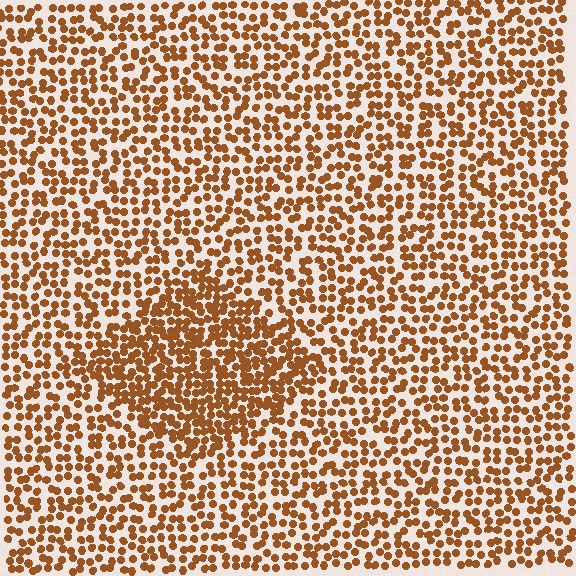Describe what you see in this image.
The image contains small brown elements arranged at two different densities. A diamond-shaped region is visible where the elements are more densely packed than the surrounding area.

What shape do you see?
I see a diamond.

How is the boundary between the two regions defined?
The boundary is defined by a change in element density (approximately 1.7x ratio). All elements are the same color, size, and shape.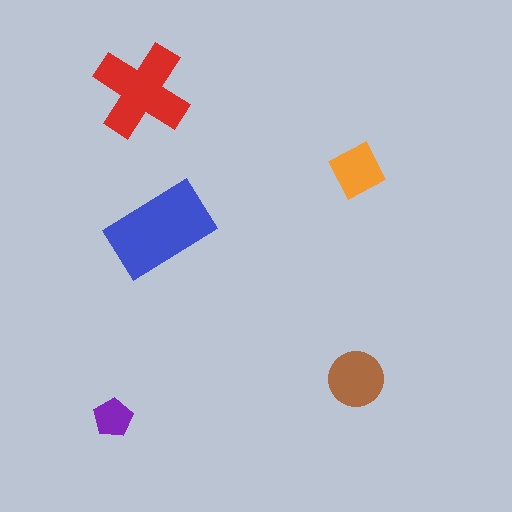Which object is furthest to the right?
The orange square is rightmost.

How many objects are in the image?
There are 5 objects in the image.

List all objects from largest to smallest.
The blue rectangle, the red cross, the brown circle, the orange square, the purple pentagon.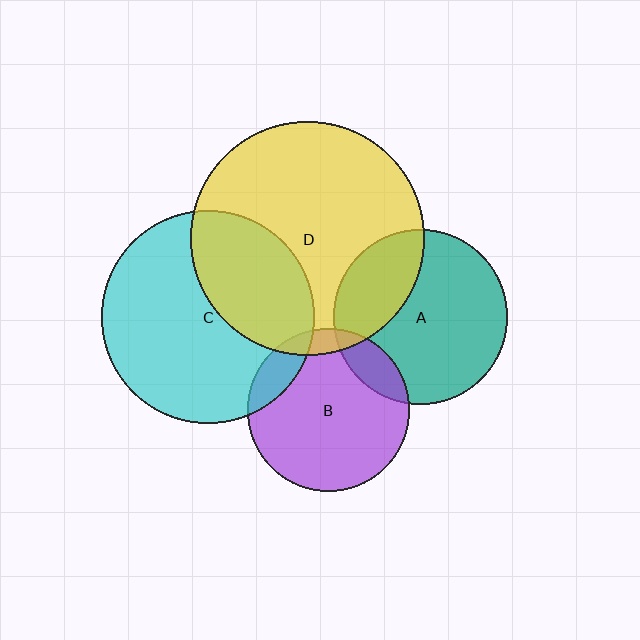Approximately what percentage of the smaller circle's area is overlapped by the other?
Approximately 35%.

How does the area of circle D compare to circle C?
Approximately 1.2 times.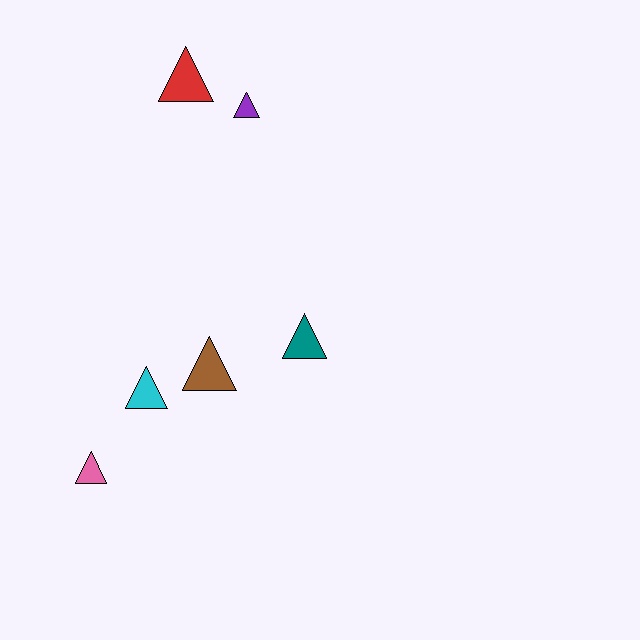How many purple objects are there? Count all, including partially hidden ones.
There is 1 purple object.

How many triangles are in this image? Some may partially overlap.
There are 6 triangles.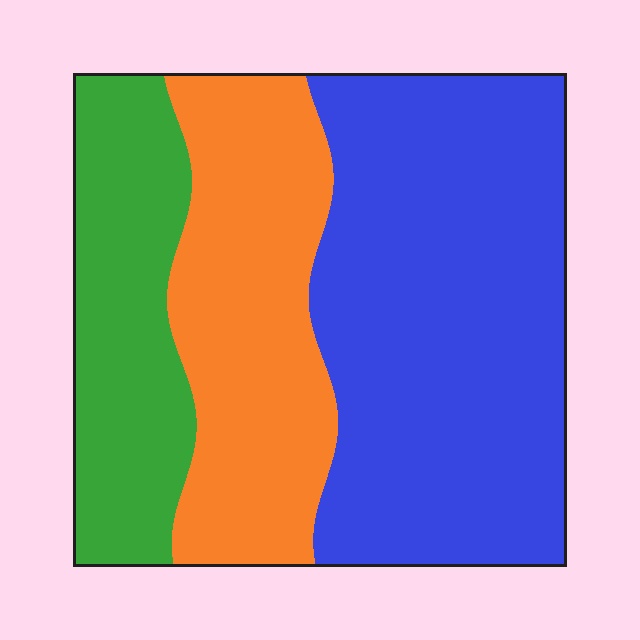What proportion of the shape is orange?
Orange covers roughly 30% of the shape.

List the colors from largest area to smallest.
From largest to smallest: blue, orange, green.